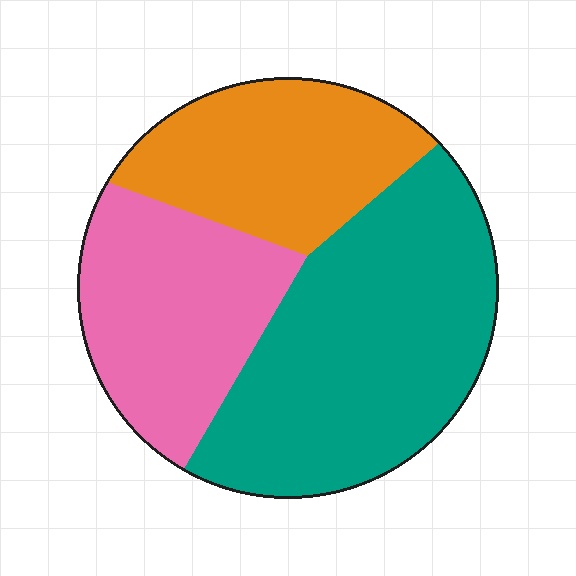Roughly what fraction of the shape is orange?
Orange takes up between a quarter and a half of the shape.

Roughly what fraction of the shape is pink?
Pink covers roughly 30% of the shape.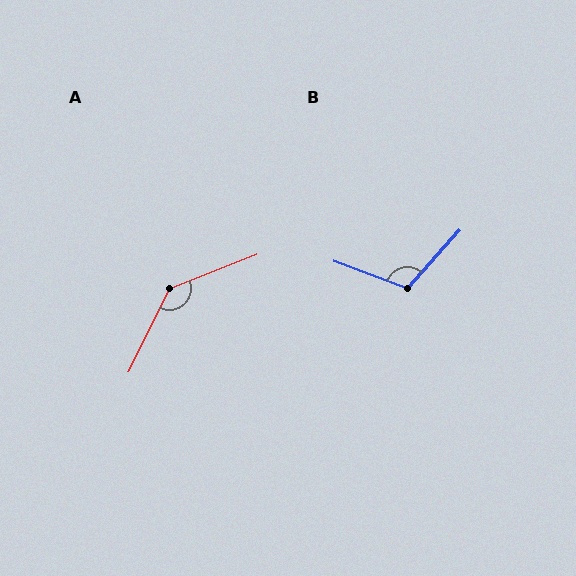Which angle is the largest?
A, at approximately 138 degrees.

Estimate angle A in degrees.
Approximately 138 degrees.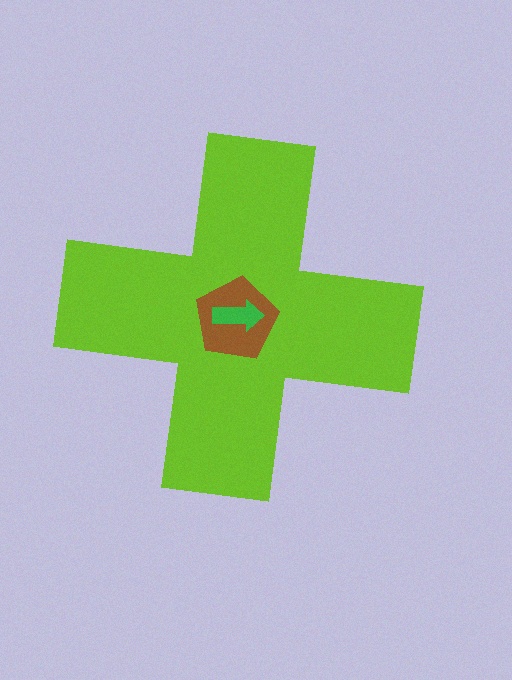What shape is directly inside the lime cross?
The brown pentagon.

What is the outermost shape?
The lime cross.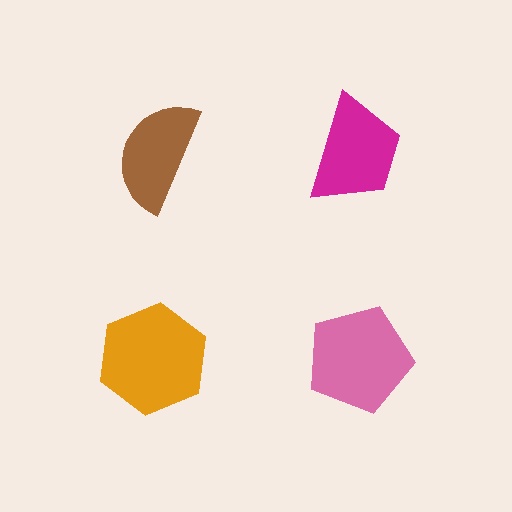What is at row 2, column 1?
An orange hexagon.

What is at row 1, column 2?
A magenta trapezoid.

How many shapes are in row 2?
2 shapes.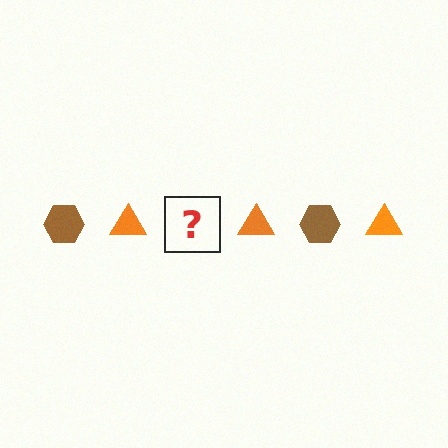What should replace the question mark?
The question mark should be replaced with a brown hexagon.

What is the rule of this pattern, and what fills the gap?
The rule is that the pattern alternates between brown hexagon and orange triangle. The gap should be filled with a brown hexagon.